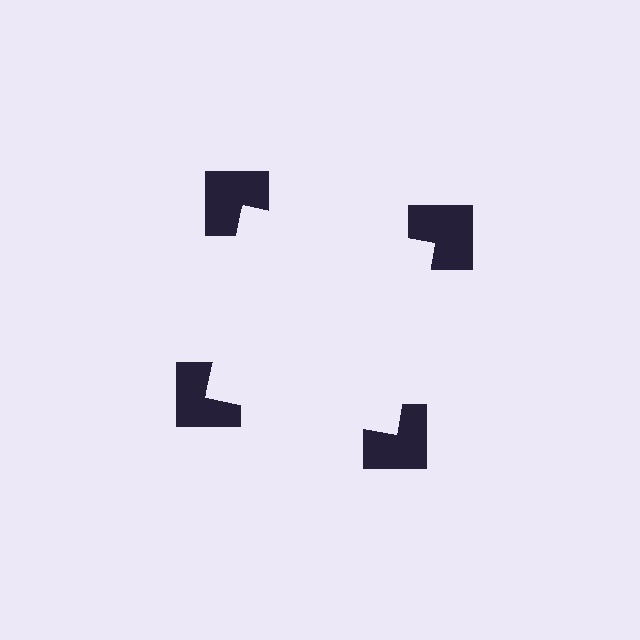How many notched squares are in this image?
There are 4 — one at each vertex of the illusory square.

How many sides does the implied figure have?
4 sides.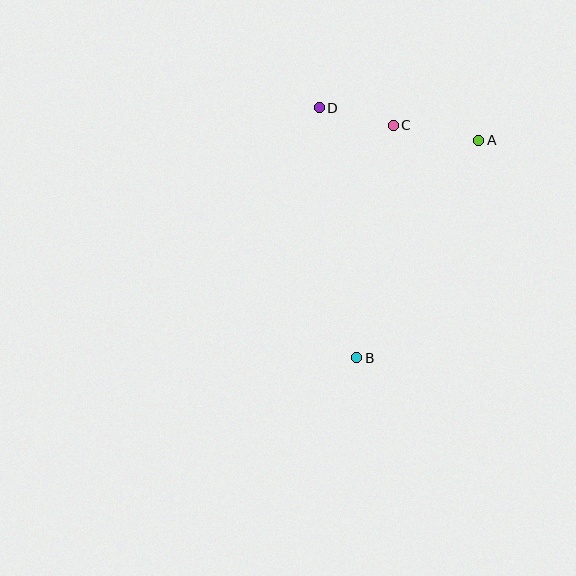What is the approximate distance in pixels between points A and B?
The distance between A and B is approximately 249 pixels.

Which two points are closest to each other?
Points C and D are closest to each other.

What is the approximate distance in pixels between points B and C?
The distance between B and C is approximately 235 pixels.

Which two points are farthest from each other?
Points B and D are farthest from each other.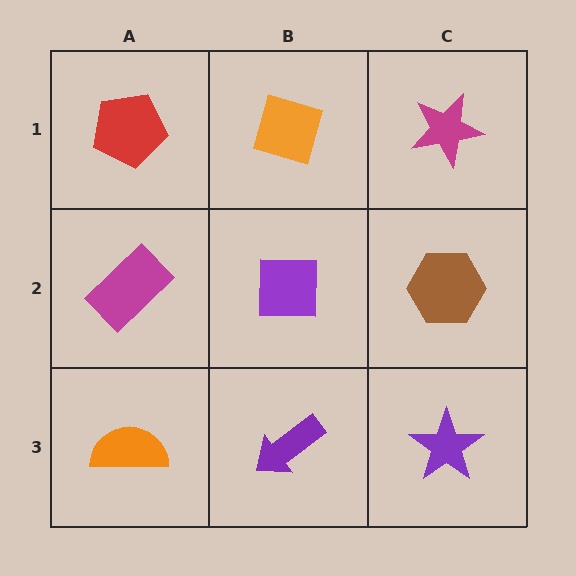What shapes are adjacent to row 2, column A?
A red pentagon (row 1, column A), an orange semicircle (row 3, column A), a purple square (row 2, column B).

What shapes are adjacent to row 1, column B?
A purple square (row 2, column B), a red pentagon (row 1, column A), a magenta star (row 1, column C).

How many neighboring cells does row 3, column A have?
2.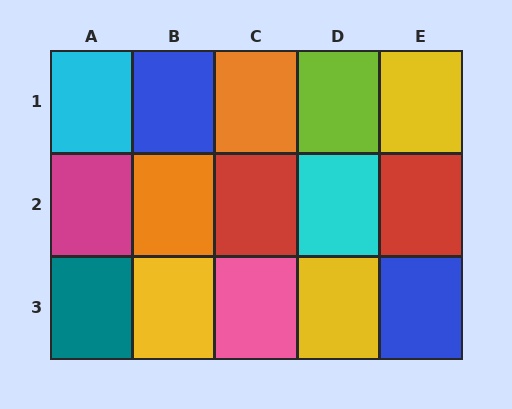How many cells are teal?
1 cell is teal.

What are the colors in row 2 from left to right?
Magenta, orange, red, cyan, red.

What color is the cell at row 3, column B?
Yellow.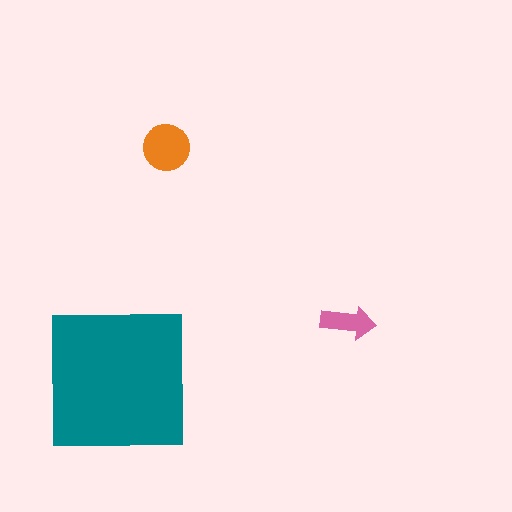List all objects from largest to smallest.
The teal square, the orange circle, the pink arrow.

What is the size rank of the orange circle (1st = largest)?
2nd.